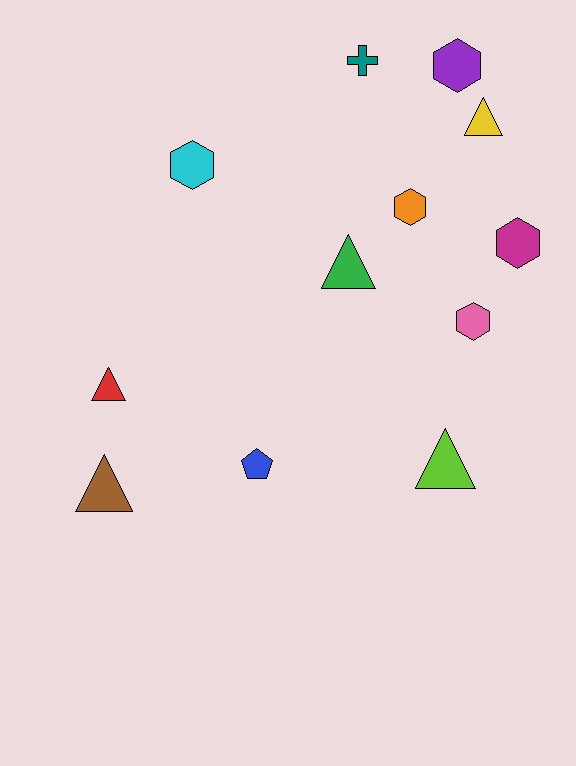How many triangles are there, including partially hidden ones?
There are 5 triangles.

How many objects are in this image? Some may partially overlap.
There are 12 objects.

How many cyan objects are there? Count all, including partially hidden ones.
There is 1 cyan object.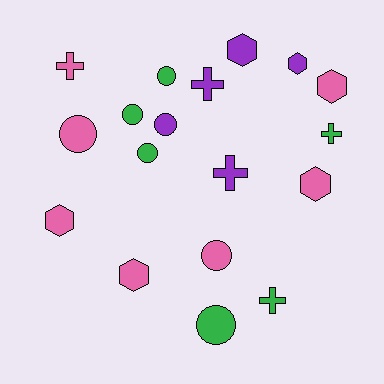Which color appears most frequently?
Pink, with 7 objects.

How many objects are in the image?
There are 18 objects.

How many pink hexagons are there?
There are 4 pink hexagons.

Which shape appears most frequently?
Circle, with 7 objects.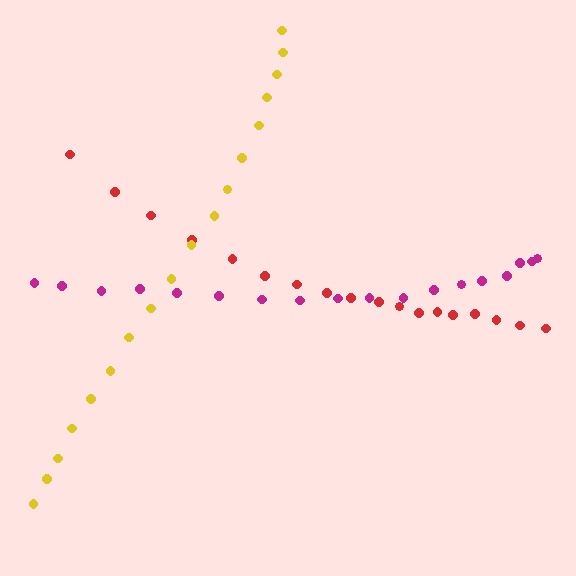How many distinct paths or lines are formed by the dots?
There are 3 distinct paths.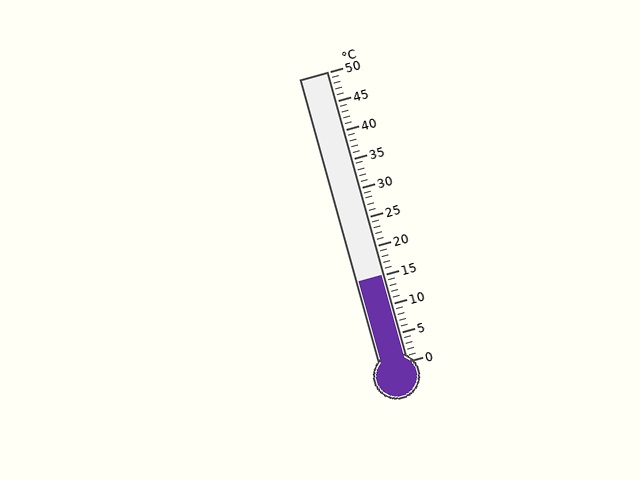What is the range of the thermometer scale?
The thermometer scale ranges from 0°C to 50°C.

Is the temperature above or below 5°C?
The temperature is above 5°C.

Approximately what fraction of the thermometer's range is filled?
The thermometer is filled to approximately 30% of its range.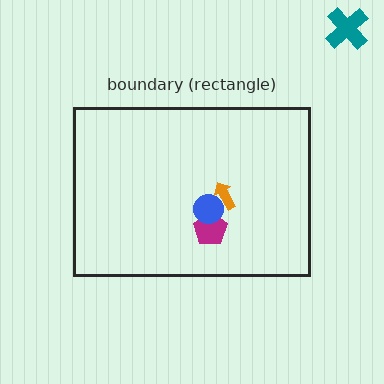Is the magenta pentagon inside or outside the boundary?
Inside.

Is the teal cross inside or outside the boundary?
Outside.